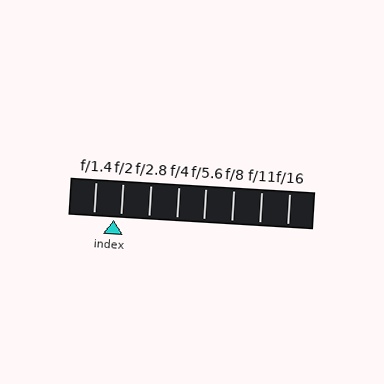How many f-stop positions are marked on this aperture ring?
There are 8 f-stop positions marked.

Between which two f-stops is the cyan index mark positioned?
The index mark is between f/1.4 and f/2.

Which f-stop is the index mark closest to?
The index mark is closest to f/2.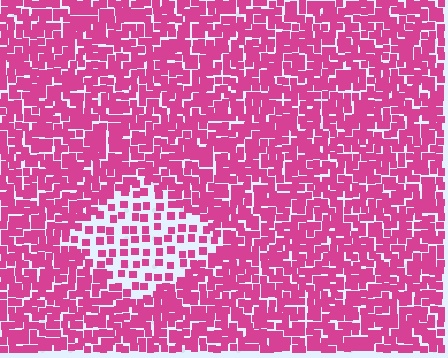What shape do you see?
I see a diamond.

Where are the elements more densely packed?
The elements are more densely packed outside the diamond boundary.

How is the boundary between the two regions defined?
The boundary is defined by a change in element density (approximately 2.3x ratio). All elements are the same color, size, and shape.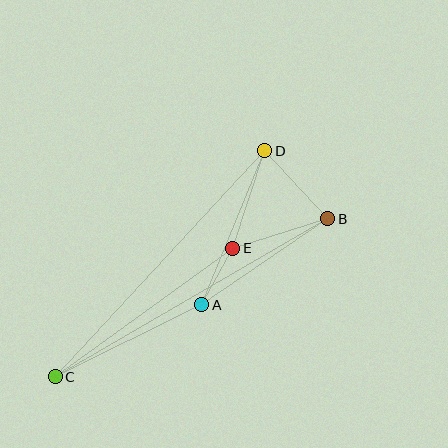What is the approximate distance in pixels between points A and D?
The distance between A and D is approximately 166 pixels.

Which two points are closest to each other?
Points A and E are closest to each other.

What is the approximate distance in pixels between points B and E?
The distance between B and E is approximately 99 pixels.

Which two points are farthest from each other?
Points B and C are farthest from each other.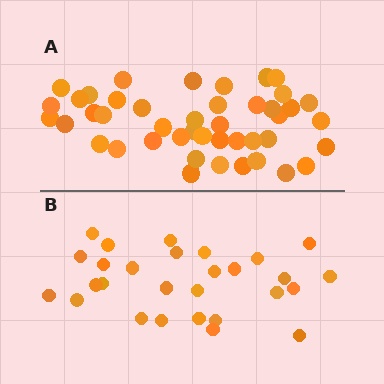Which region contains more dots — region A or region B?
Region A (the top region) has more dots.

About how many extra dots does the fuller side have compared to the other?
Region A has approximately 15 more dots than region B.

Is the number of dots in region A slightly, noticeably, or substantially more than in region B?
Region A has substantially more. The ratio is roughly 1.6 to 1.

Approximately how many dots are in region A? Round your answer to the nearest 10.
About 40 dots. (The exact count is 44, which rounds to 40.)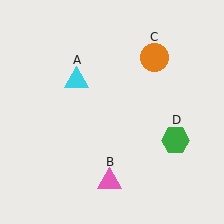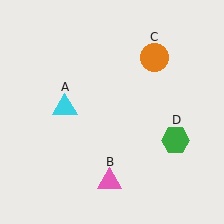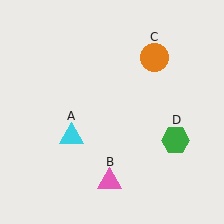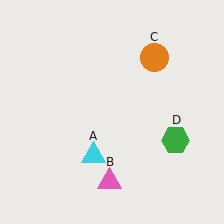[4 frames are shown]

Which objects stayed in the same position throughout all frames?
Pink triangle (object B) and orange circle (object C) and green hexagon (object D) remained stationary.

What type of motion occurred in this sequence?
The cyan triangle (object A) rotated counterclockwise around the center of the scene.